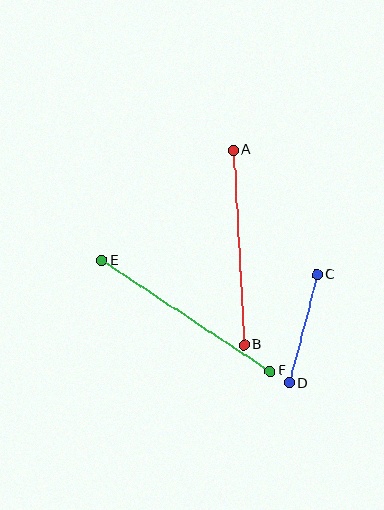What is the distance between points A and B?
The distance is approximately 195 pixels.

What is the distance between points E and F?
The distance is approximately 202 pixels.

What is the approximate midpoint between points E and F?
The midpoint is at approximately (186, 316) pixels.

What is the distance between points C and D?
The distance is approximately 112 pixels.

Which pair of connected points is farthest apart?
Points E and F are farthest apart.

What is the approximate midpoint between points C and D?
The midpoint is at approximately (303, 329) pixels.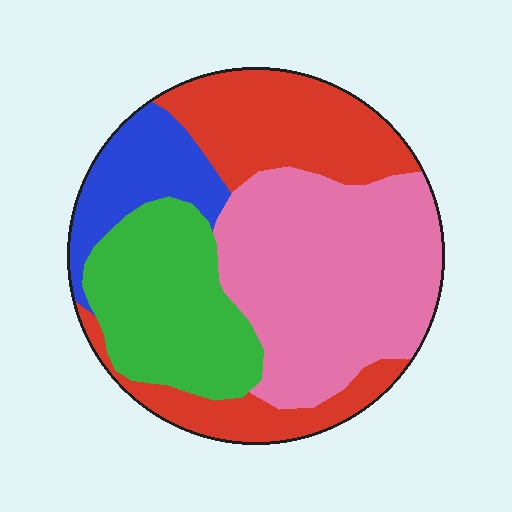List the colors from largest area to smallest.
From largest to smallest: pink, red, green, blue.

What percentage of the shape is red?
Red covers around 30% of the shape.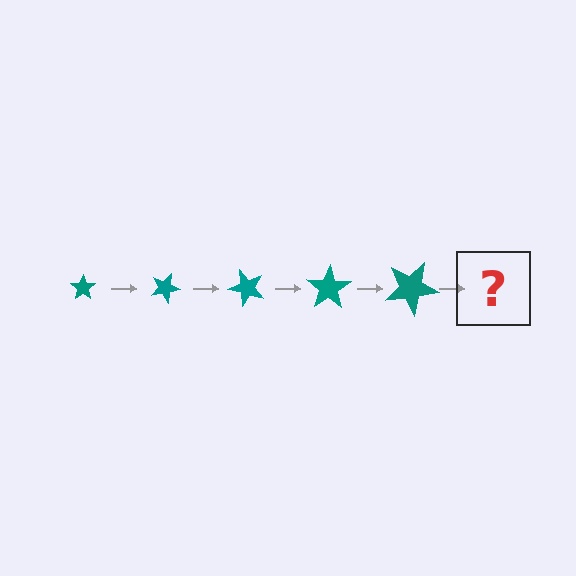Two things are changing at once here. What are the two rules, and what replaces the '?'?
The two rules are that the star grows larger each step and it rotates 25 degrees each step. The '?' should be a star, larger than the previous one and rotated 125 degrees from the start.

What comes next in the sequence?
The next element should be a star, larger than the previous one and rotated 125 degrees from the start.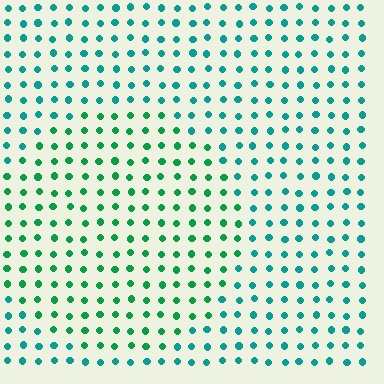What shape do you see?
I see a circle.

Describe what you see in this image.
The image is filled with small teal elements in a uniform arrangement. A circle-shaped region is visible where the elements are tinted to a slightly different hue, forming a subtle color boundary.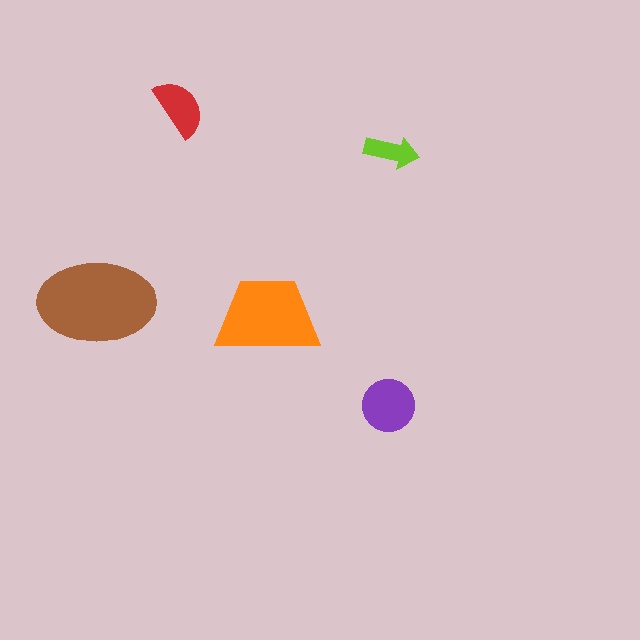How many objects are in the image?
There are 5 objects in the image.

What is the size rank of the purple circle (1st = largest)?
3rd.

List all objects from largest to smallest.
The brown ellipse, the orange trapezoid, the purple circle, the red semicircle, the lime arrow.